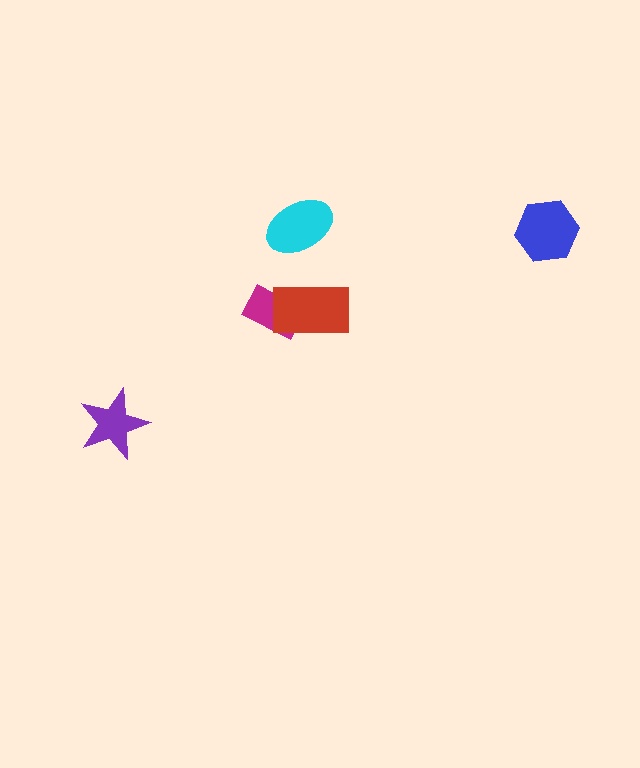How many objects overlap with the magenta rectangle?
1 object overlaps with the magenta rectangle.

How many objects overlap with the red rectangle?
1 object overlaps with the red rectangle.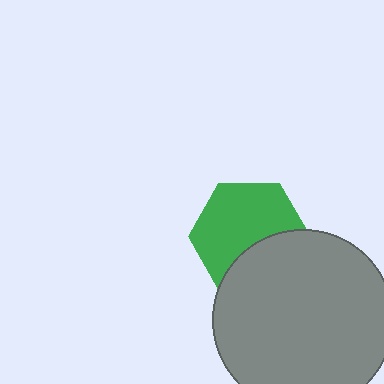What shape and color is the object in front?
The object in front is a gray circle.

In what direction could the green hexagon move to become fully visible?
The green hexagon could move up. That would shift it out from behind the gray circle entirely.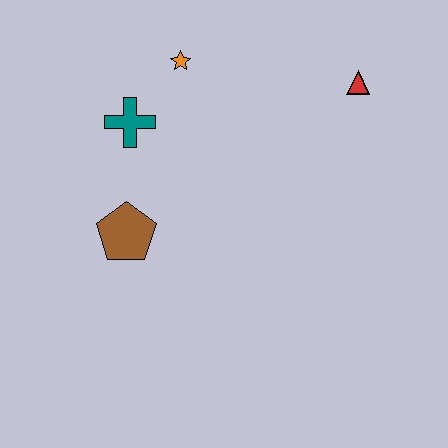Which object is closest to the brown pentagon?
The teal cross is closest to the brown pentagon.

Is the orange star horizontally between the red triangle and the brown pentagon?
Yes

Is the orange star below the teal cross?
No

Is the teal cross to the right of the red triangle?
No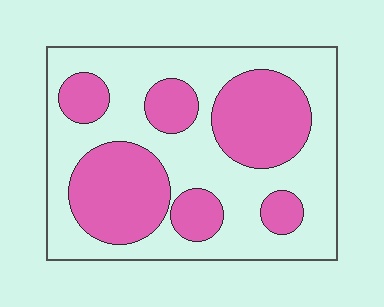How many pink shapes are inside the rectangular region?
6.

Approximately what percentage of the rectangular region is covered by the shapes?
Approximately 40%.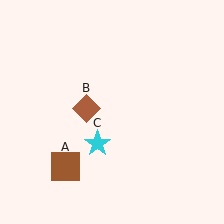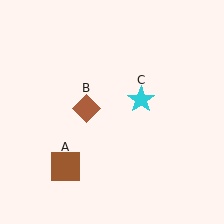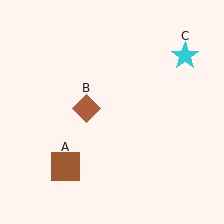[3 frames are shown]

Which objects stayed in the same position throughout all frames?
Brown square (object A) and brown diamond (object B) remained stationary.